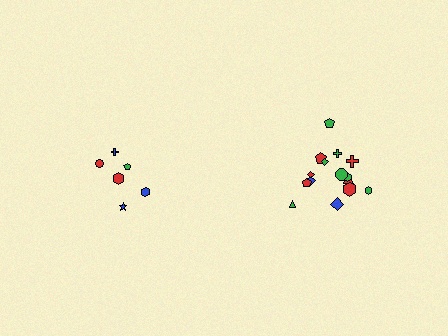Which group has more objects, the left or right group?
The right group.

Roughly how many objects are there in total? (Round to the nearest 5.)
Roughly 20 objects in total.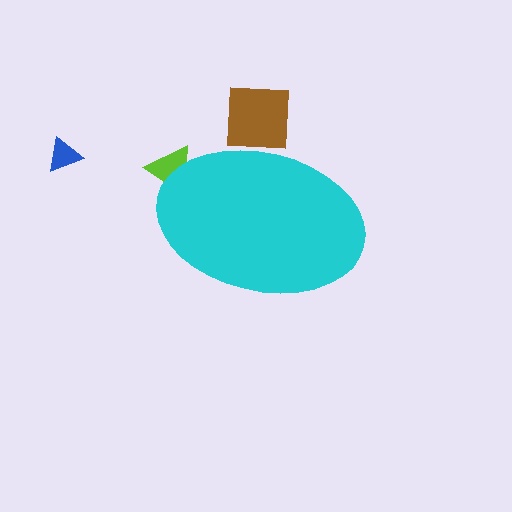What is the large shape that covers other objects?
A cyan ellipse.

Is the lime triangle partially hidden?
Yes, the lime triangle is partially hidden behind the cyan ellipse.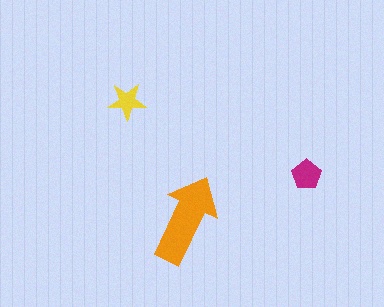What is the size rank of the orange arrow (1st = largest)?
1st.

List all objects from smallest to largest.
The yellow star, the magenta pentagon, the orange arrow.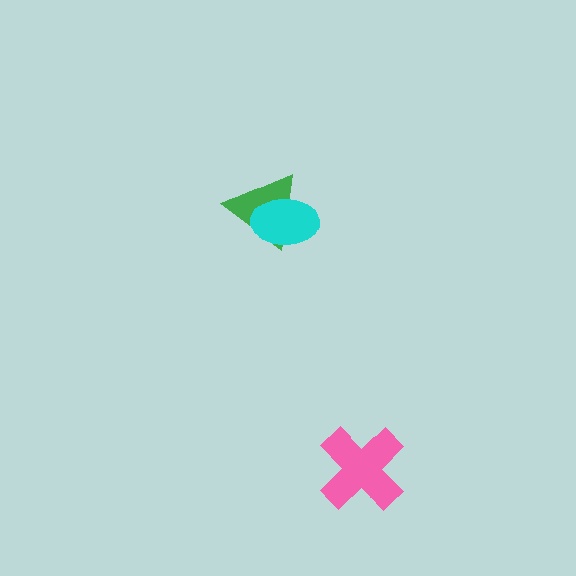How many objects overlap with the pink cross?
0 objects overlap with the pink cross.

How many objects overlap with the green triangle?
1 object overlaps with the green triangle.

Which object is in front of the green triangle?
The cyan ellipse is in front of the green triangle.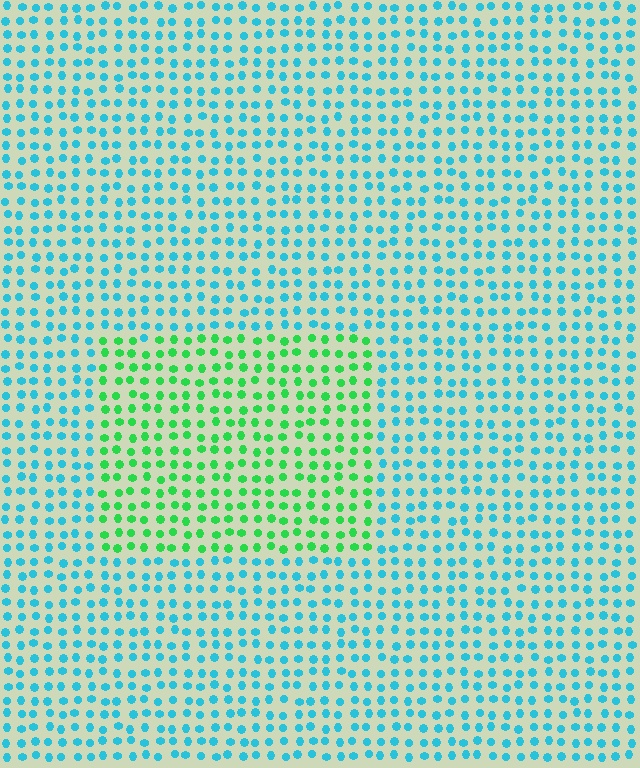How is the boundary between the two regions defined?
The boundary is defined purely by a slight shift in hue (about 57 degrees). Spacing, size, and orientation are identical on both sides.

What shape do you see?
I see a rectangle.